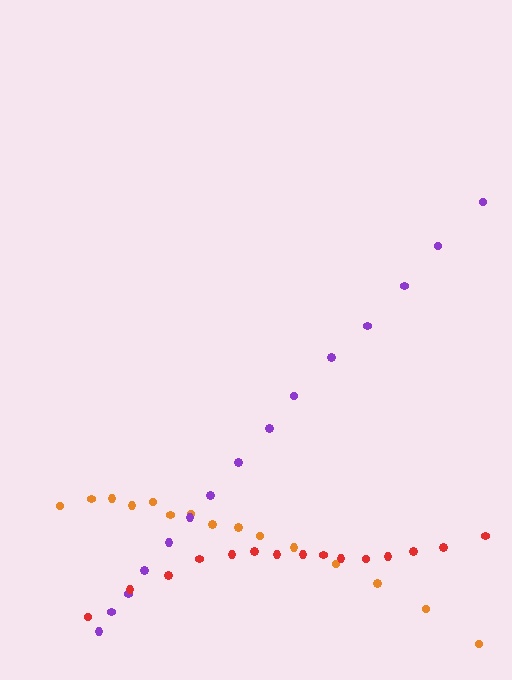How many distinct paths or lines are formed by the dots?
There are 3 distinct paths.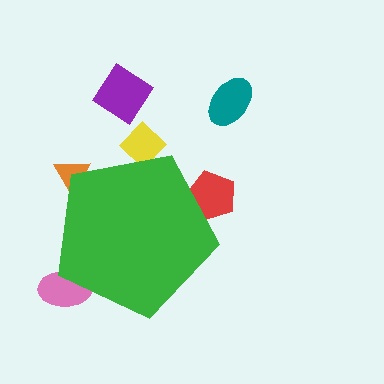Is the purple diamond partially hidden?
No, the purple diamond is fully visible.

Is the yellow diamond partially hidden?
Yes, the yellow diamond is partially hidden behind the green pentagon.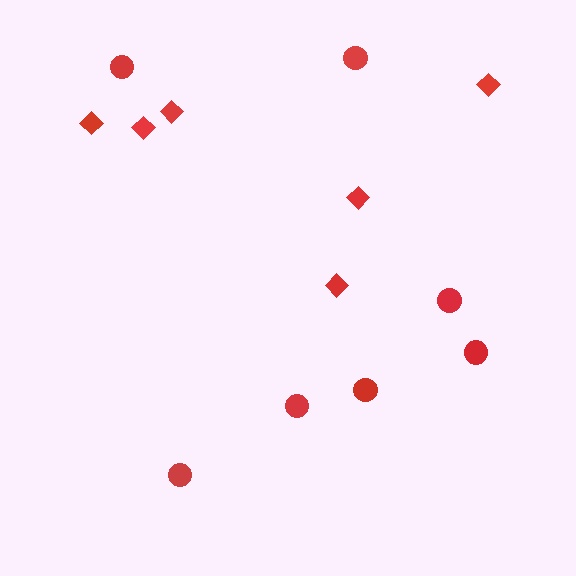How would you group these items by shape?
There are 2 groups: one group of circles (7) and one group of diamonds (6).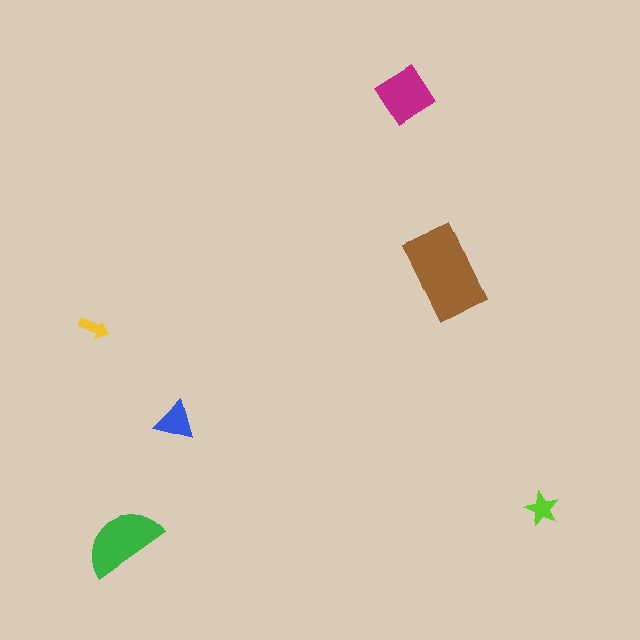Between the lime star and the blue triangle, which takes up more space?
The blue triangle.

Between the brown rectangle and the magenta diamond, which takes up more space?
The brown rectangle.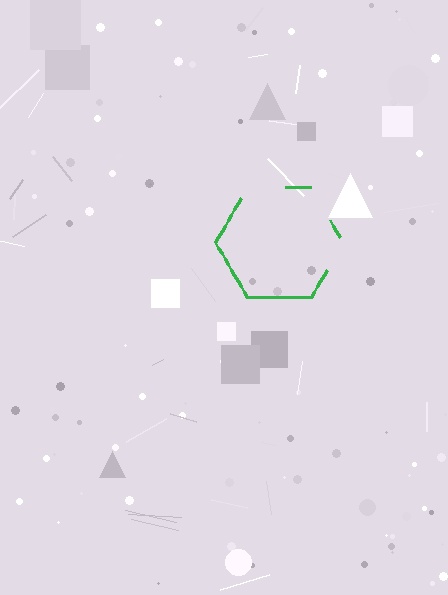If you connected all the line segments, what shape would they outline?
They would outline a hexagon.